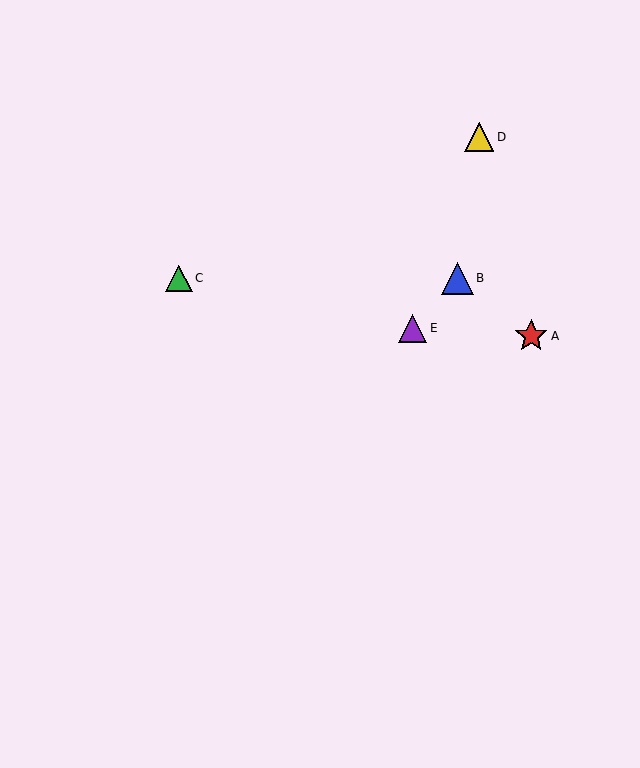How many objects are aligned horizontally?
2 objects (B, C) are aligned horizontally.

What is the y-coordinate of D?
Object D is at y≈137.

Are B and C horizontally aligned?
Yes, both are at y≈278.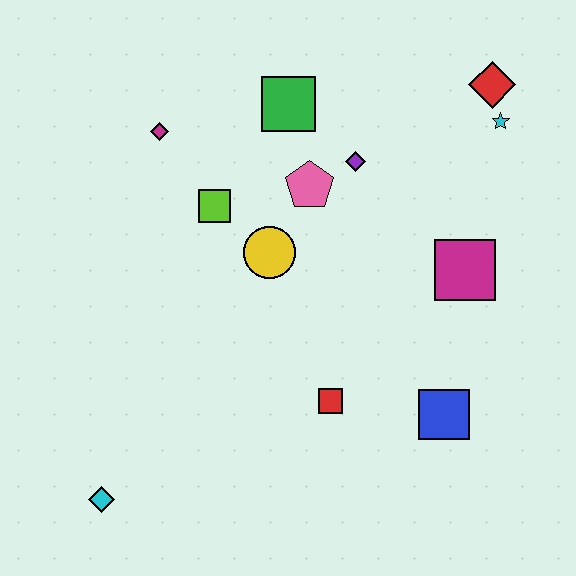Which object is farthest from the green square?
The cyan diamond is farthest from the green square.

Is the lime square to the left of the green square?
Yes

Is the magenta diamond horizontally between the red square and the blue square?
No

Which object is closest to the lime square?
The yellow circle is closest to the lime square.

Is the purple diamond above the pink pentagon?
Yes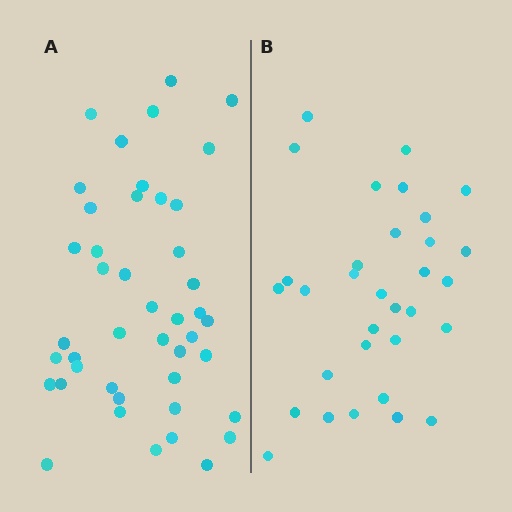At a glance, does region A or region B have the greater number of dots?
Region A (the left region) has more dots.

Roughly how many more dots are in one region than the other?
Region A has roughly 12 or so more dots than region B.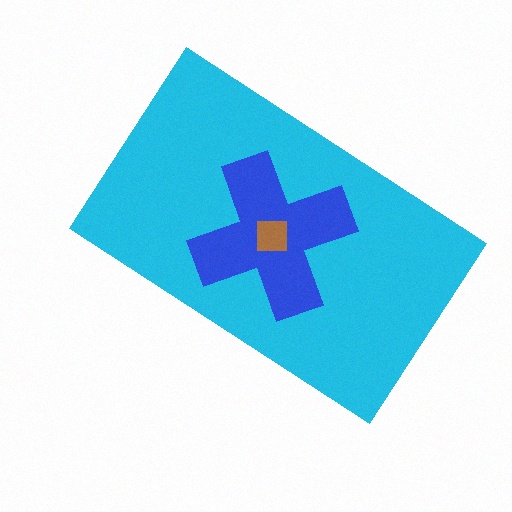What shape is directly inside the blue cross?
The brown square.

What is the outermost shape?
The cyan rectangle.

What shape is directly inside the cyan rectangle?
The blue cross.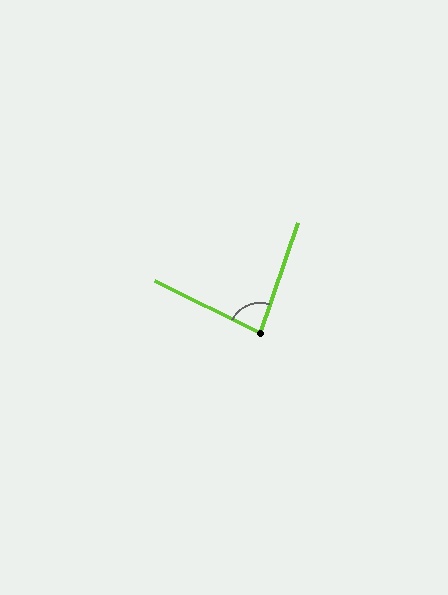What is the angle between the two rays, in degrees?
Approximately 83 degrees.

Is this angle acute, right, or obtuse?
It is acute.